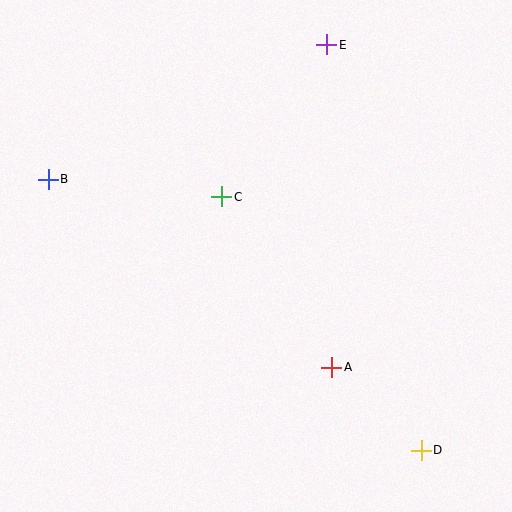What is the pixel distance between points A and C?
The distance between A and C is 203 pixels.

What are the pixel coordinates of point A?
Point A is at (332, 367).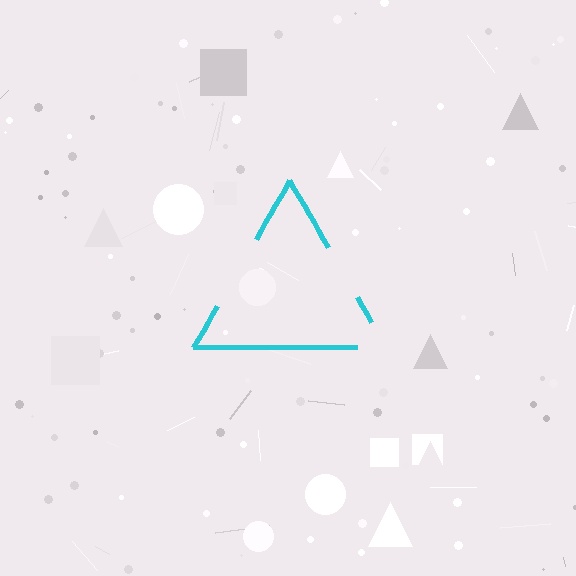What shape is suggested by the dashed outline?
The dashed outline suggests a triangle.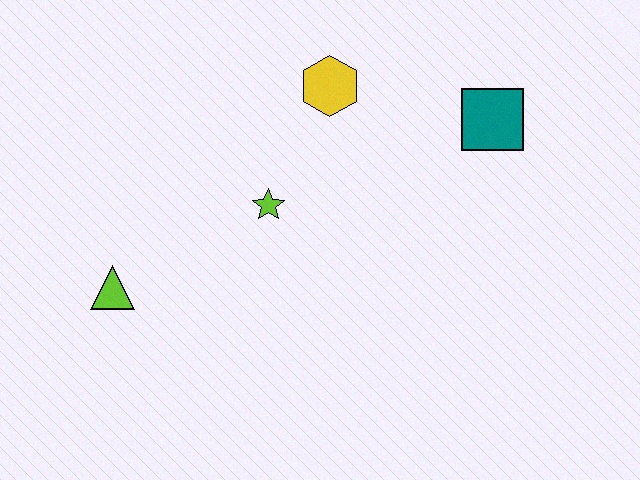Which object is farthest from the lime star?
The teal square is farthest from the lime star.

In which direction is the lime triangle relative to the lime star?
The lime triangle is to the left of the lime star.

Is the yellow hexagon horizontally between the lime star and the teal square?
Yes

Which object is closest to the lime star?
The yellow hexagon is closest to the lime star.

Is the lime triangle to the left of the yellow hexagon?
Yes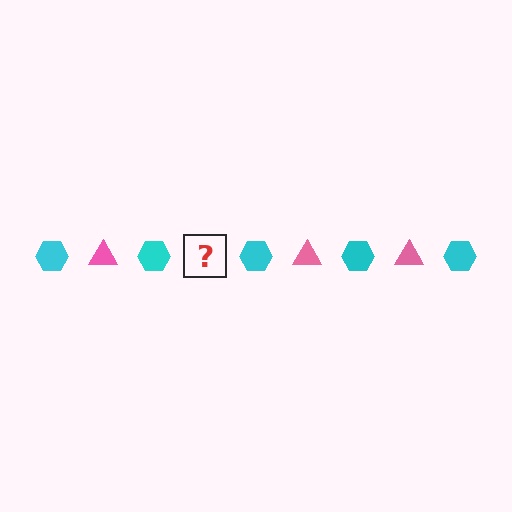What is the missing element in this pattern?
The missing element is a pink triangle.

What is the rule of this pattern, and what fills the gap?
The rule is that the pattern alternates between cyan hexagon and pink triangle. The gap should be filled with a pink triangle.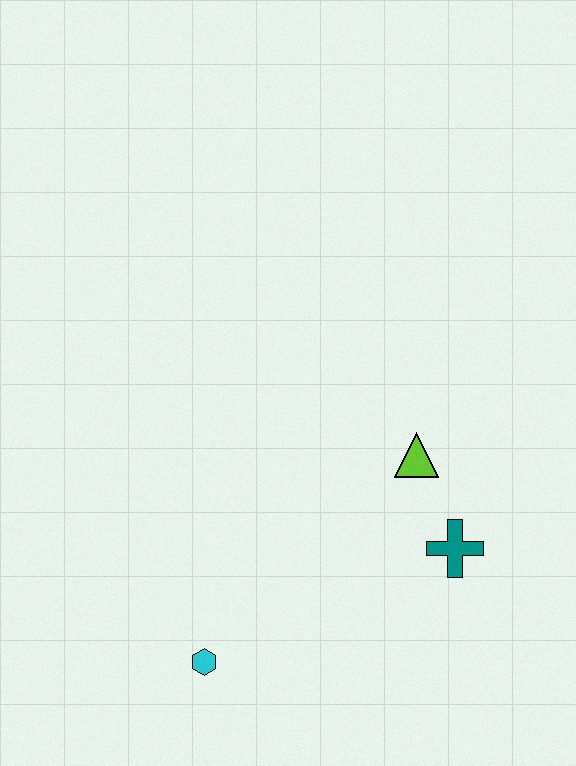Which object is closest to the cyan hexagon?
The teal cross is closest to the cyan hexagon.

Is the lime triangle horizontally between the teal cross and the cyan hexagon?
Yes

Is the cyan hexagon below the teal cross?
Yes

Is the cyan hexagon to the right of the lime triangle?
No